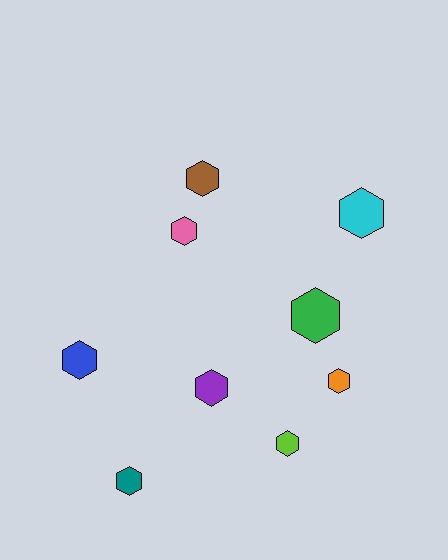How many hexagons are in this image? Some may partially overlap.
There are 9 hexagons.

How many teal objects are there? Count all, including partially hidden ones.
There is 1 teal object.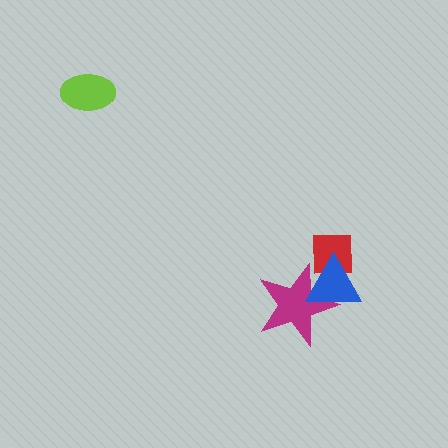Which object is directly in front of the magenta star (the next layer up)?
The red square is directly in front of the magenta star.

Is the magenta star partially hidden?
Yes, it is partially covered by another shape.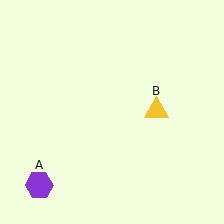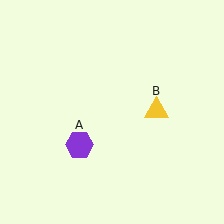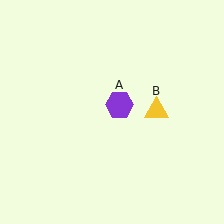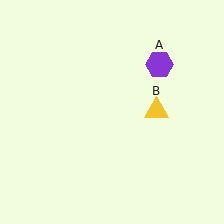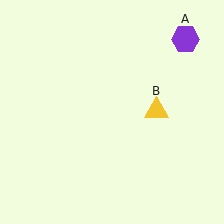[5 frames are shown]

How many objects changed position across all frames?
1 object changed position: purple hexagon (object A).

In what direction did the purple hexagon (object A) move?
The purple hexagon (object A) moved up and to the right.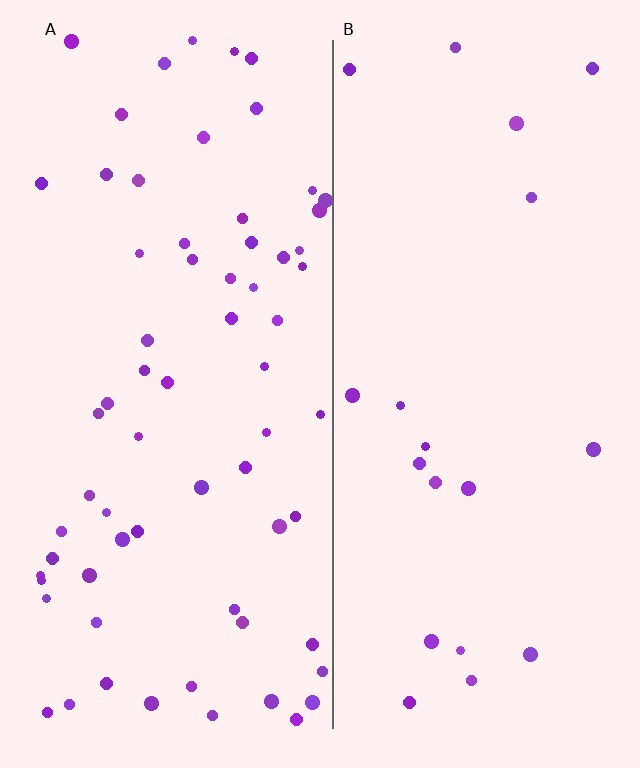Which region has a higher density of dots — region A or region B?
A (the left).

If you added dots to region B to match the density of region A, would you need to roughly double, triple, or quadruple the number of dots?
Approximately triple.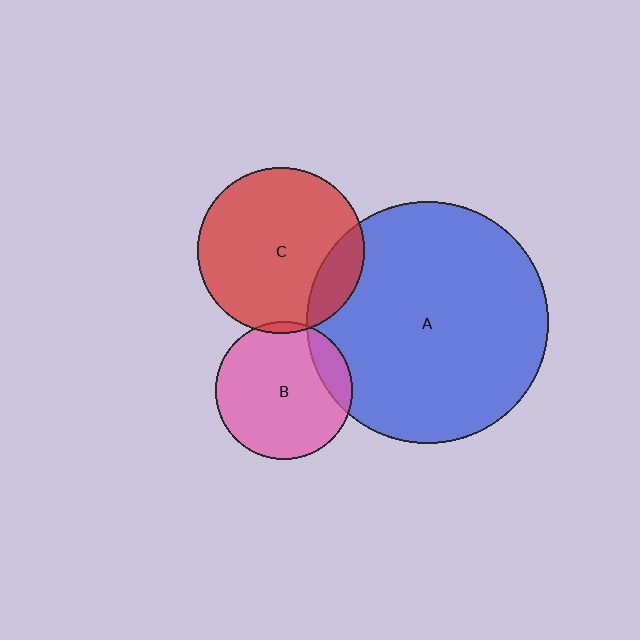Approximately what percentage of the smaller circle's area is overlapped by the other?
Approximately 15%.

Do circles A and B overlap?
Yes.